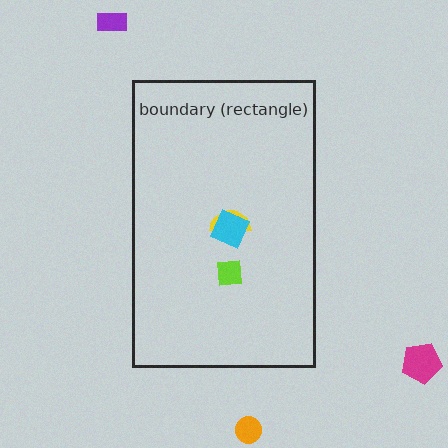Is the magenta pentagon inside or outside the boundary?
Outside.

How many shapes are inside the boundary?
3 inside, 3 outside.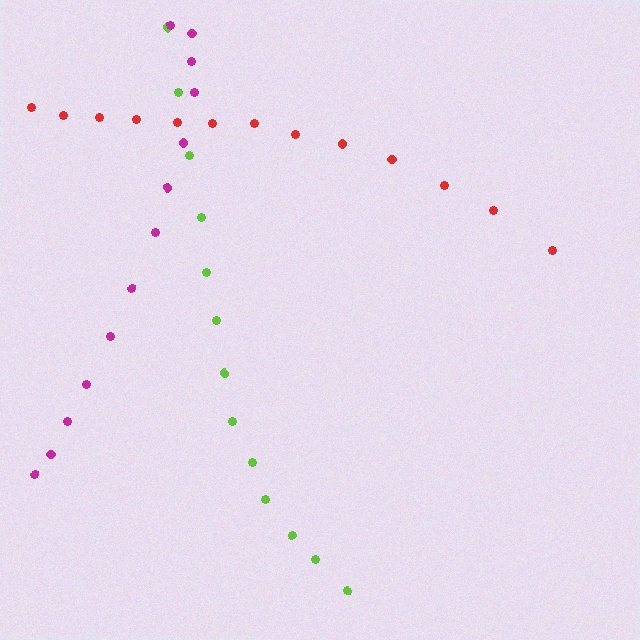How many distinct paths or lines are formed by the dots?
There are 3 distinct paths.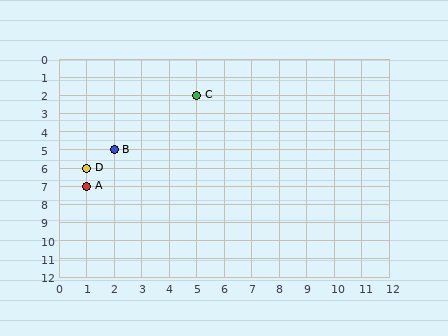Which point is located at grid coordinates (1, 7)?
Point A is at (1, 7).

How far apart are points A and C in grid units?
Points A and C are 4 columns and 5 rows apart (about 6.4 grid units diagonally).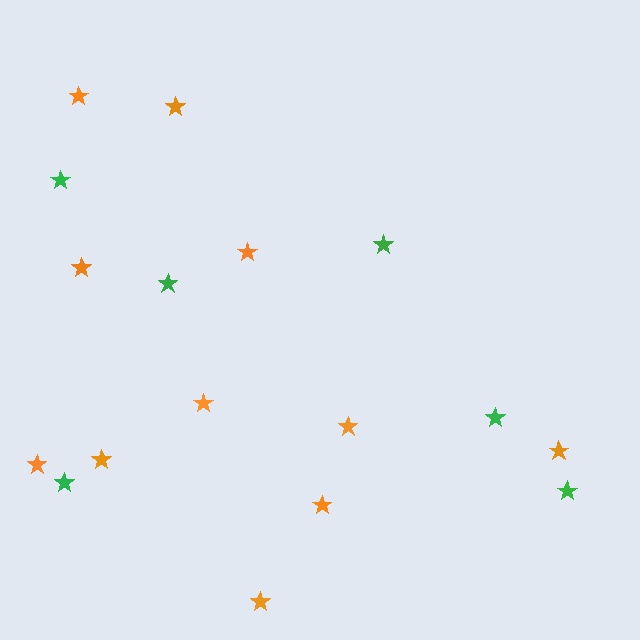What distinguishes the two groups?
There are 2 groups: one group of orange stars (11) and one group of green stars (6).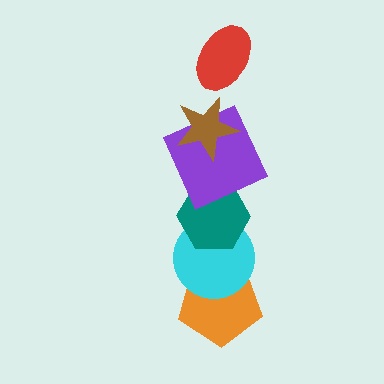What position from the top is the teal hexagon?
The teal hexagon is 4th from the top.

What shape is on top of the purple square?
The brown star is on top of the purple square.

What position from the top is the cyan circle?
The cyan circle is 5th from the top.